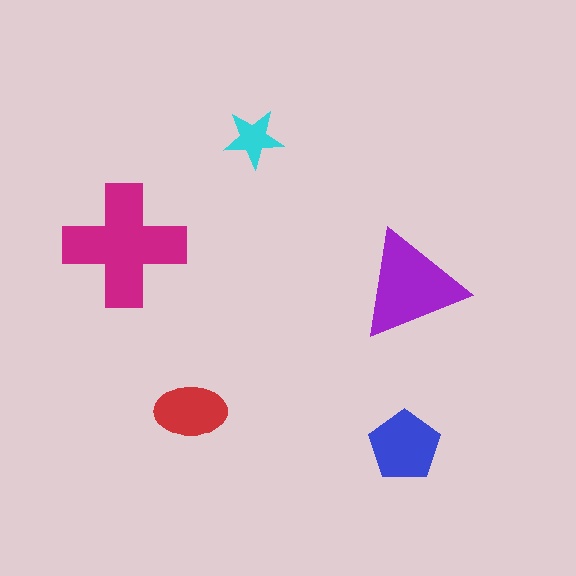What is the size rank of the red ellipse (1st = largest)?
4th.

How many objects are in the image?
There are 5 objects in the image.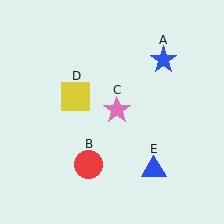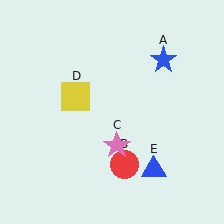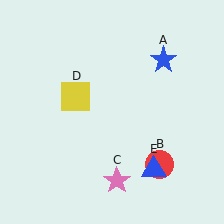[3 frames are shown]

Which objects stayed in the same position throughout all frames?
Blue star (object A) and yellow square (object D) and blue triangle (object E) remained stationary.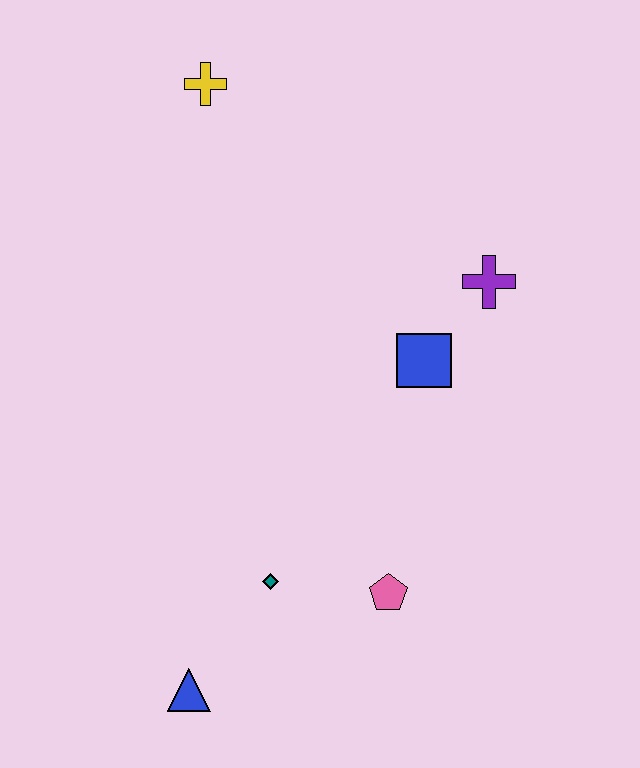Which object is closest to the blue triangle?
The teal diamond is closest to the blue triangle.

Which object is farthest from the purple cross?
The blue triangle is farthest from the purple cross.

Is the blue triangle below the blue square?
Yes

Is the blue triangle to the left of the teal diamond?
Yes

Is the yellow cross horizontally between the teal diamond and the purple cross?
No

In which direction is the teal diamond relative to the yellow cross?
The teal diamond is below the yellow cross.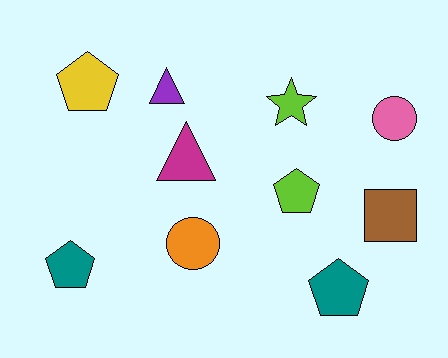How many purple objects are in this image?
There is 1 purple object.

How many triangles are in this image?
There are 2 triangles.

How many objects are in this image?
There are 10 objects.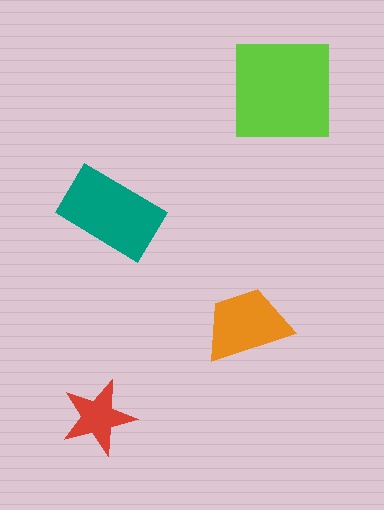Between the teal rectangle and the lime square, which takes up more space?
The lime square.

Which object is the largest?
The lime square.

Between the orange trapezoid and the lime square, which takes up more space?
The lime square.